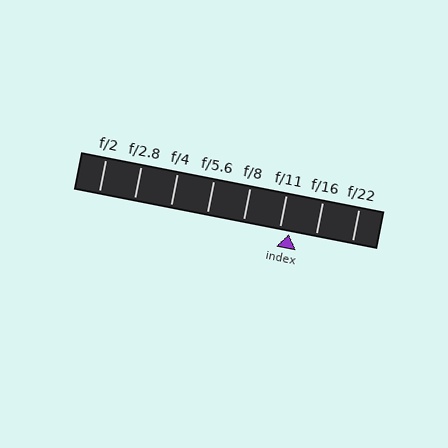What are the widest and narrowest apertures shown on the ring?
The widest aperture shown is f/2 and the narrowest is f/22.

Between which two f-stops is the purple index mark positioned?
The index mark is between f/11 and f/16.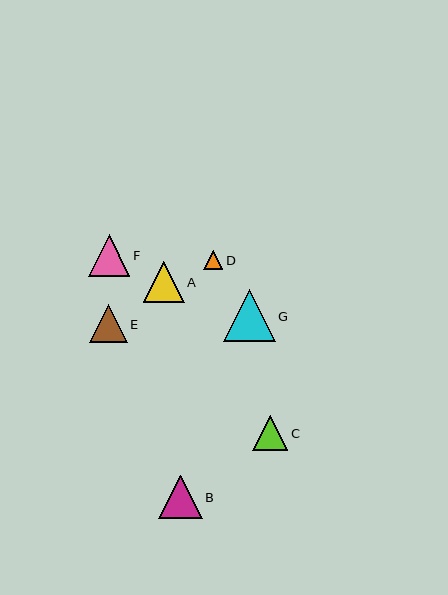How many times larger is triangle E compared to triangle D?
Triangle E is approximately 2.0 times the size of triangle D.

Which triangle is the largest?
Triangle G is the largest with a size of approximately 52 pixels.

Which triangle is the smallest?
Triangle D is the smallest with a size of approximately 19 pixels.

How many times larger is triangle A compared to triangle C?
Triangle A is approximately 1.2 times the size of triangle C.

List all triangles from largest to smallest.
From largest to smallest: G, B, F, A, E, C, D.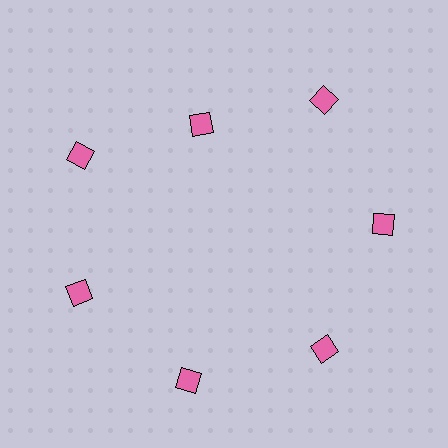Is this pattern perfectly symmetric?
No. The 7 pink diamonds are arranged in a ring, but one element near the 12 o'clock position is pulled inward toward the center, breaking the 7-fold rotational symmetry.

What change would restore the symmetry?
The symmetry would be restored by moving it outward, back onto the ring so that all 7 diamonds sit at equal angles and equal distance from the center.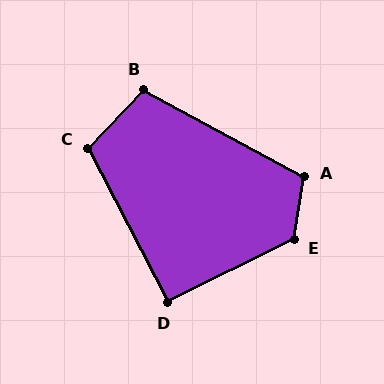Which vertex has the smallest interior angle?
D, at approximately 91 degrees.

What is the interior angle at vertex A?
Approximately 110 degrees (obtuse).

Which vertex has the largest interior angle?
E, at approximately 125 degrees.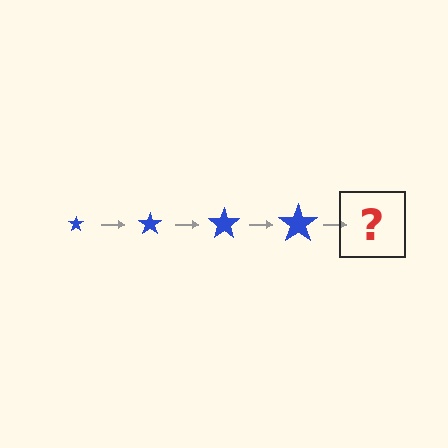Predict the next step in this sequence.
The next step is a blue star, larger than the previous one.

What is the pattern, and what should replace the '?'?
The pattern is that the star gets progressively larger each step. The '?' should be a blue star, larger than the previous one.